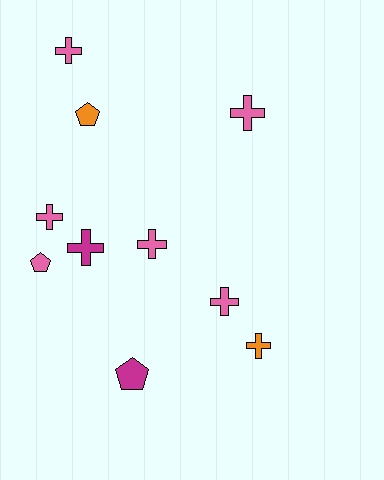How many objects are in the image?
There are 10 objects.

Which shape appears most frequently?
Cross, with 7 objects.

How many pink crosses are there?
There are 5 pink crosses.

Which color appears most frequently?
Pink, with 6 objects.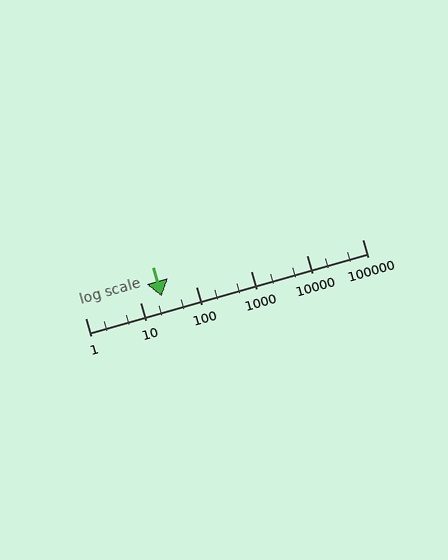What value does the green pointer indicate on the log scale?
The pointer indicates approximately 24.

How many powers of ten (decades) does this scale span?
The scale spans 5 decades, from 1 to 100000.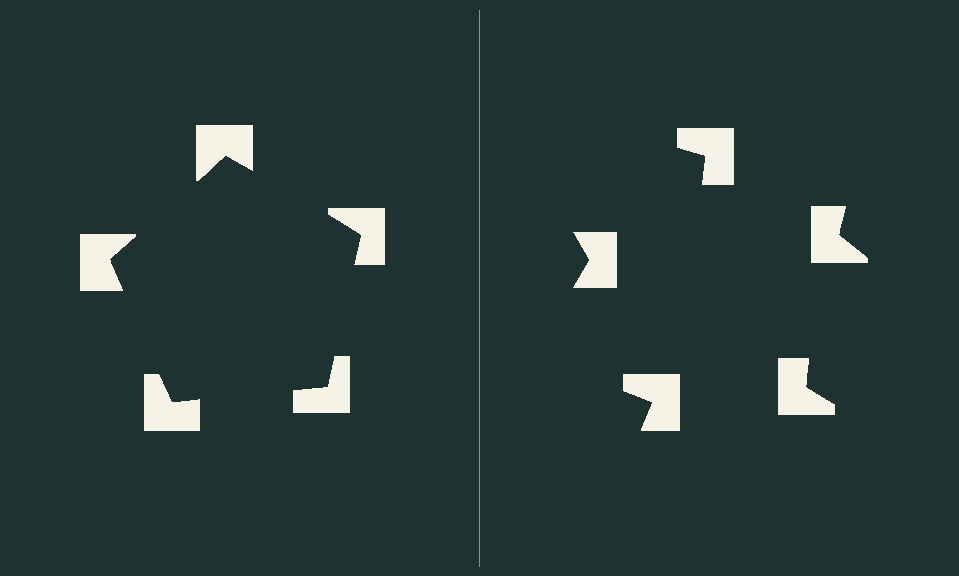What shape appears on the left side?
An illusory pentagon.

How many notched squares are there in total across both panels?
10 — 5 on each side.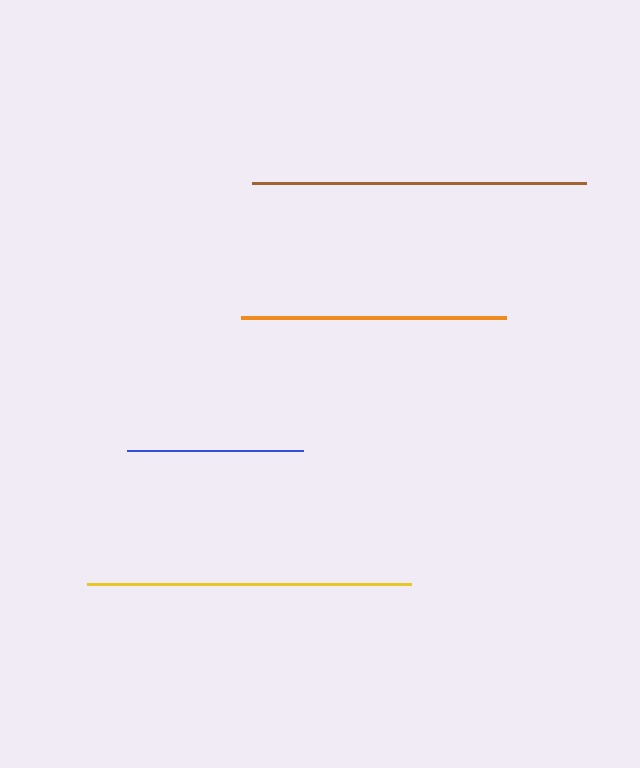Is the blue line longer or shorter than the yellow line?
The yellow line is longer than the blue line.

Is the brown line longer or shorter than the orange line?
The brown line is longer than the orange line.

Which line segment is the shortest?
The blue line is the shortest at approximately 176 pixels.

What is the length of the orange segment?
The orange segment is approximately 265 pixels long.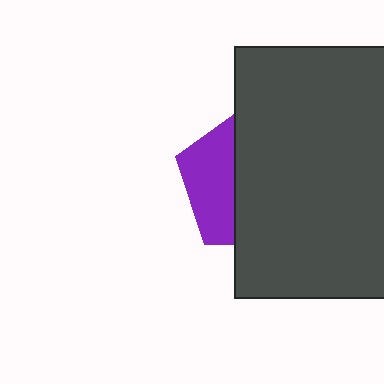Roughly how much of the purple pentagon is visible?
A small part of it is visible (roughly 35%).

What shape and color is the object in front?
The object in front is a dark gray rectangle.